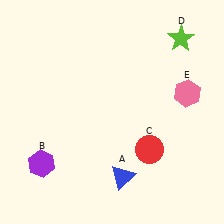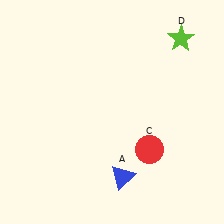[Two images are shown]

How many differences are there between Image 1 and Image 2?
There are 2 differences between the two images.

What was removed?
The purple hexagon (B), the pink hexagon (E) were removed in Image 2.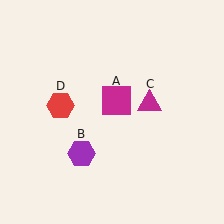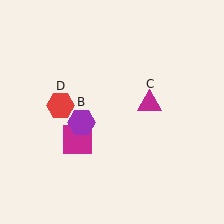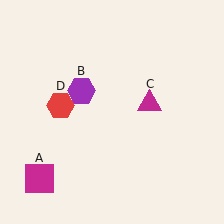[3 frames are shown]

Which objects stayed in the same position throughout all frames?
Magenta triangle (object C) and red hexagon (object D) remained stationary.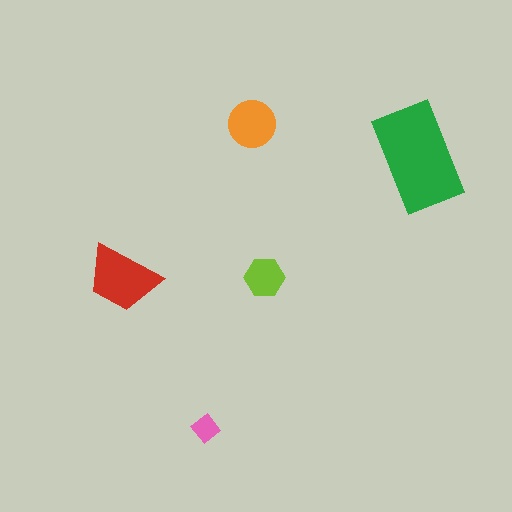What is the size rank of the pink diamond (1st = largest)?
5th.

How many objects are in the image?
There are 5 objects in the image.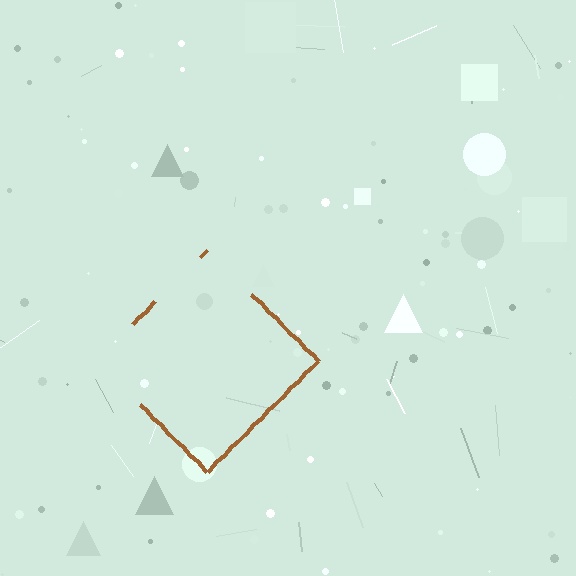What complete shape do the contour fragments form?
The contour fragments form a diamond.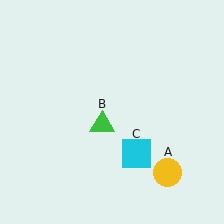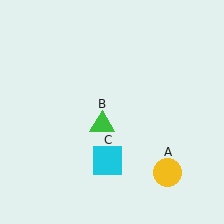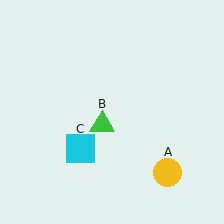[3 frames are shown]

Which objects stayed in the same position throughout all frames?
Yellow circle (object A) and green triangle (object B) remained stationary.